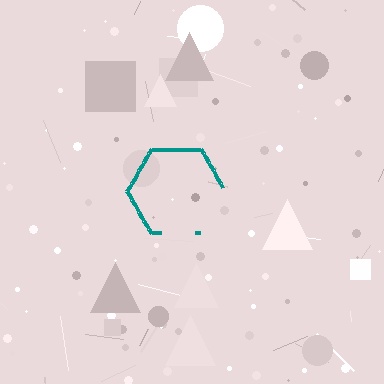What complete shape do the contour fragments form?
The contour fragments form a hexagon.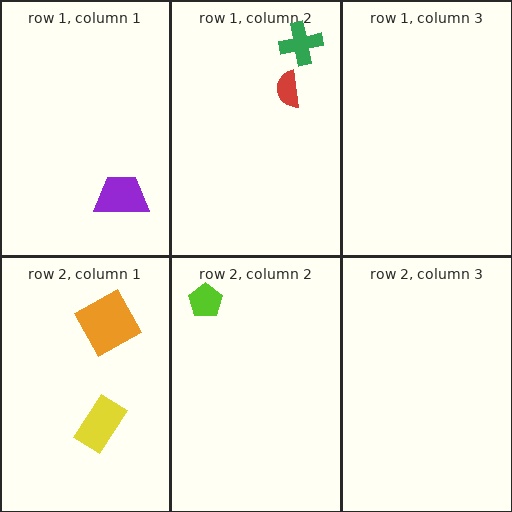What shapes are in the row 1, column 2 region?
The red semicircle, the green cross.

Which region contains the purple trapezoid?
The row 1, column 1 region.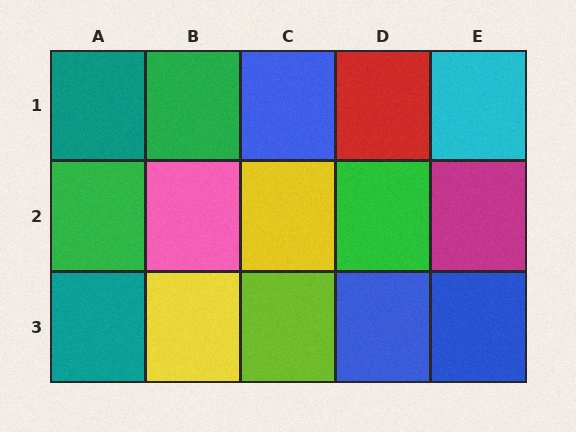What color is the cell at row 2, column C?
Yellow.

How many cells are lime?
1 cell is lime.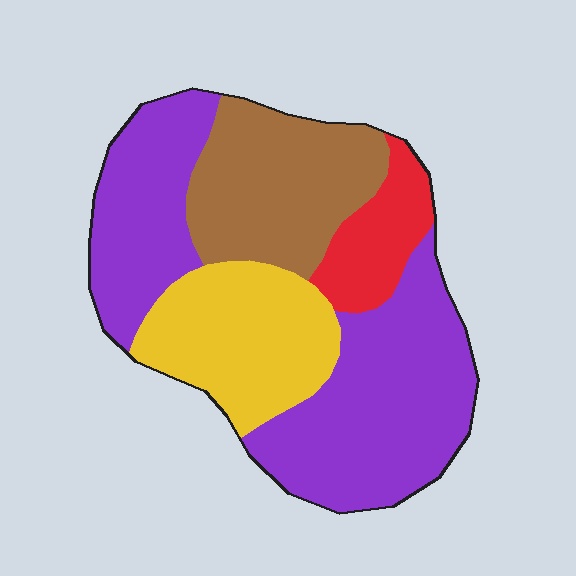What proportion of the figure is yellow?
Yellow takes up less than a quarter of the figure.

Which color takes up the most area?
Purple, at roughly 50%.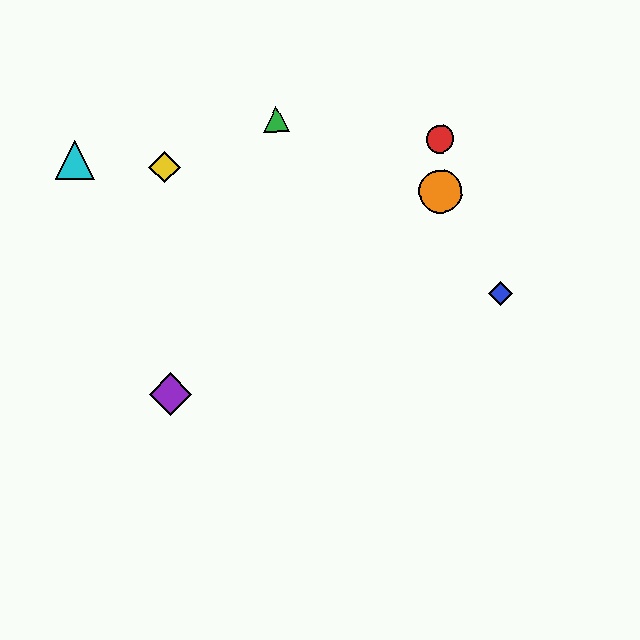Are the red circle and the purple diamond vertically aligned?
No, the red circle is at x≈440 and the purple diamond is at x≈171.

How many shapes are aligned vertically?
2 shapes (the red circle, the orange circle) are aligned vertically.